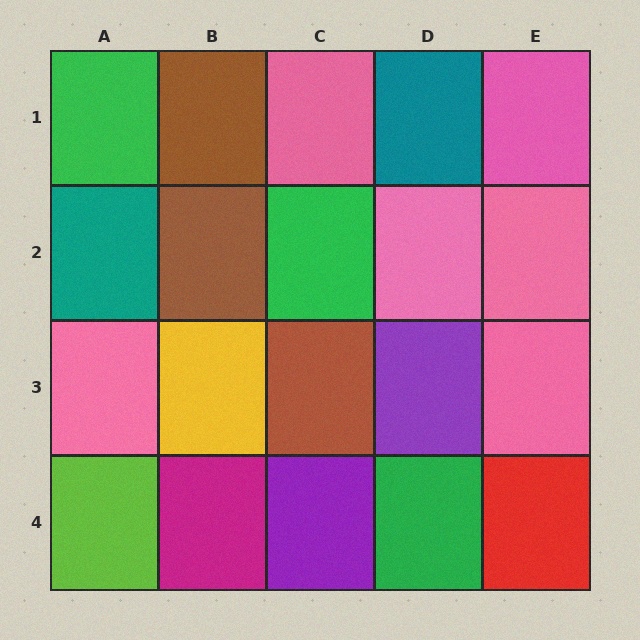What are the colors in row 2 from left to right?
Teal, brown, green, pink, pink.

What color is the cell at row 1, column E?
Pink.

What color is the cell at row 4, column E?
Red.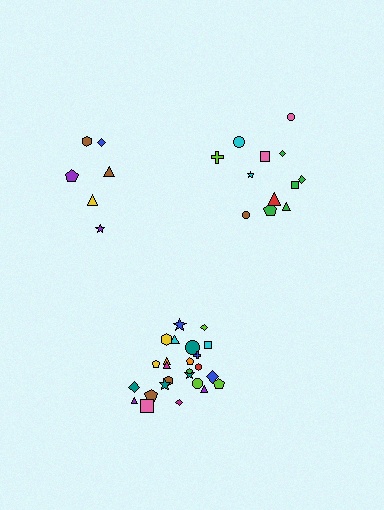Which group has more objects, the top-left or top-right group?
The top-right group.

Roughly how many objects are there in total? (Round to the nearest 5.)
Roughly 45 objects in total.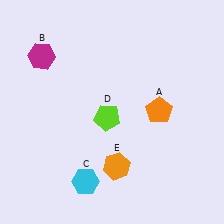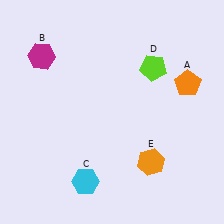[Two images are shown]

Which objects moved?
The objects that moved are: the orange pentagon (A), the lime pentagon (D), the orange hexagon (E).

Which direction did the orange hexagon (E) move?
The orange hexagon (E) moved right.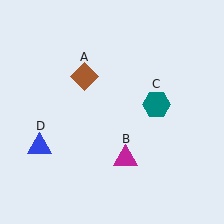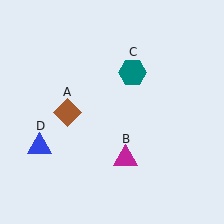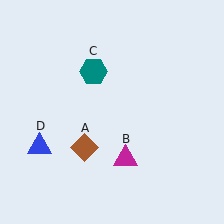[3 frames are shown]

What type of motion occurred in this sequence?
The brown diamond (object A), teal hexagon (object C) rotated counterclockwise around the center of the scene.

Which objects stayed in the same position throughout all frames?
Magenta triangle (object B) and blue triangle (object D) remained stationary.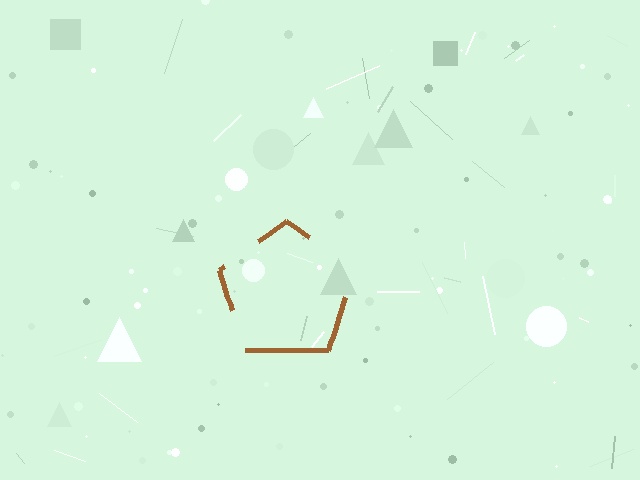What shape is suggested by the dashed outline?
The dashed outline suggests a pentagon.